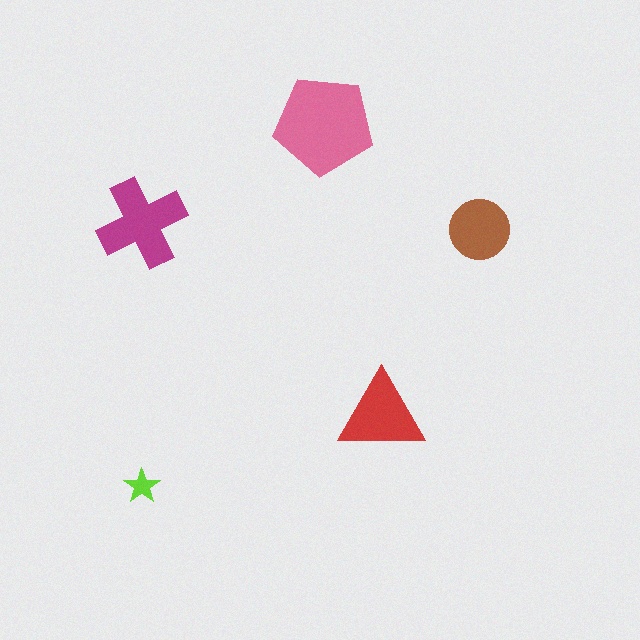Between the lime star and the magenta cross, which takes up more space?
The magenta cross.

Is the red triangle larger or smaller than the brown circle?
Larger.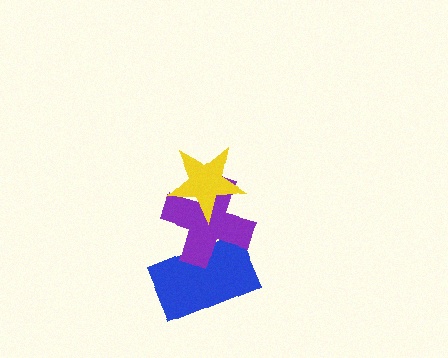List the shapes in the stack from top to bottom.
From top to bottom: the yellow star, the purple cross, the blue rectangle.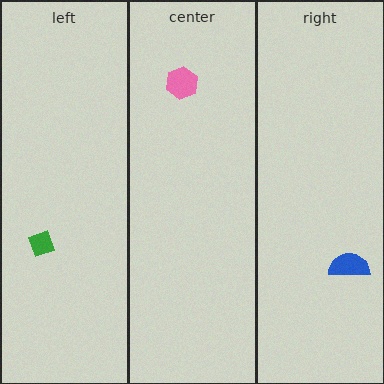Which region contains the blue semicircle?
The right region.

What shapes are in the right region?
The blue semicircle.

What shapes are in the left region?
The green diamond.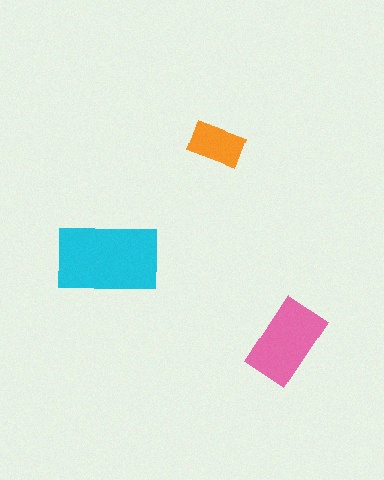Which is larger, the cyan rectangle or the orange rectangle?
The cyan one.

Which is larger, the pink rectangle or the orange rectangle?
The pink one.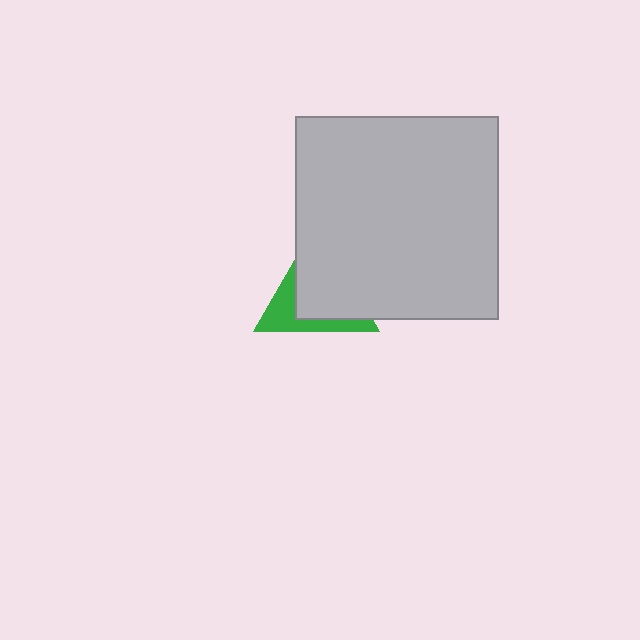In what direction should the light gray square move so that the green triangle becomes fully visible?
The light gray square should move toward the upper-right. That is the shortest direction to clear the overlap and leave the green triangle fully visible.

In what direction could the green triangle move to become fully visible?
The green triangle could move toward the lower-left. That would shift it out from behind the light gray square entirely.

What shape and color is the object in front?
The object in front is a light gray square.